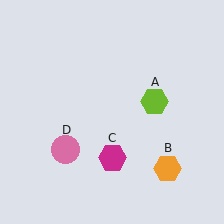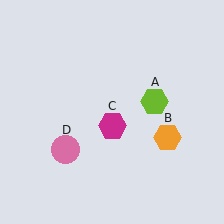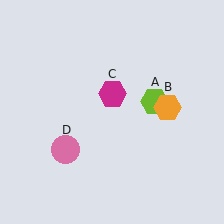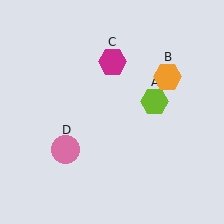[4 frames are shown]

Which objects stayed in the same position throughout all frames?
Lime hexagon (object A) and pink circle (object D) remained stationary.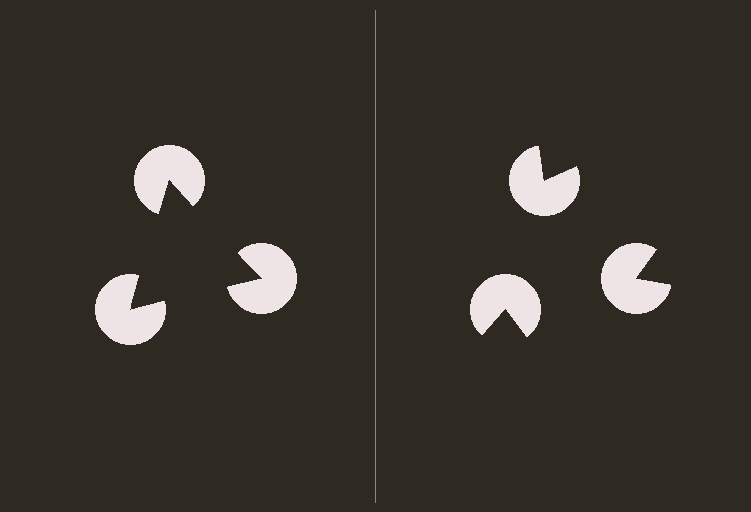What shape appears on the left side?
An illusory triangle.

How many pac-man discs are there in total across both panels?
6 — 3 on each side.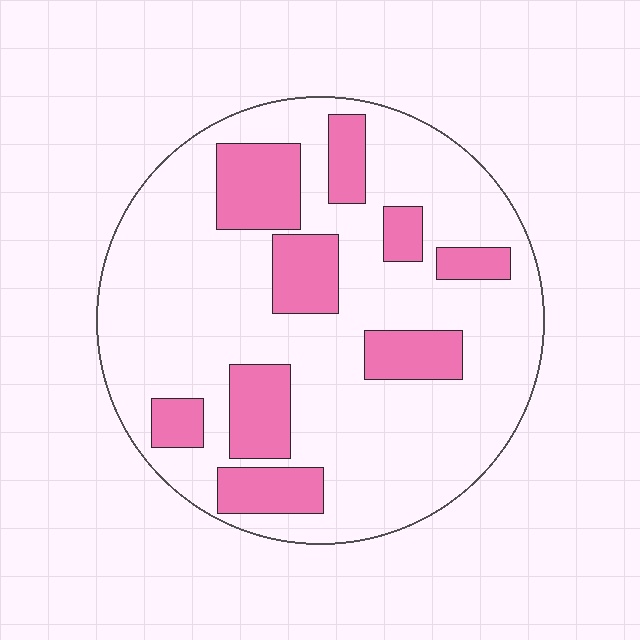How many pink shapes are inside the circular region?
9.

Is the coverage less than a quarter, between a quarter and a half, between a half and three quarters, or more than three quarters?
Less than a quarter.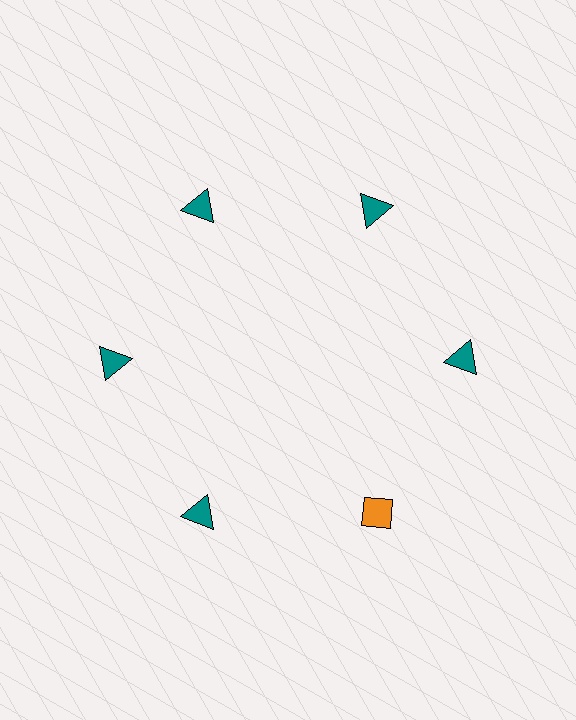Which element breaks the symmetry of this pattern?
The orange diamond at roughly the 5 o'clock position breaks the symmetry. All other shapes are teal triangles.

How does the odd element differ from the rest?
It differs in both color (orange instead of teal) and shape (diamond instead of triangle).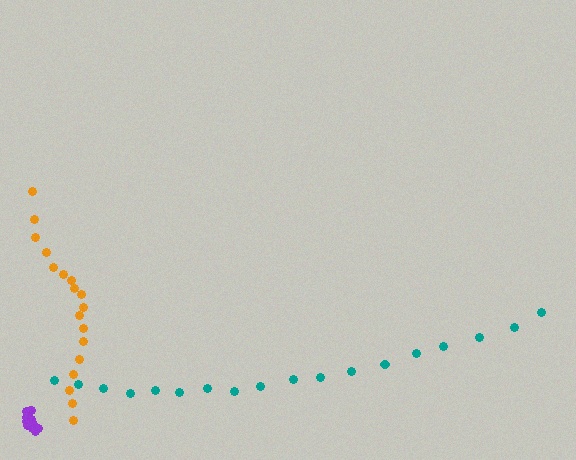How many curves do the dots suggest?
There are 3 distinct paths.